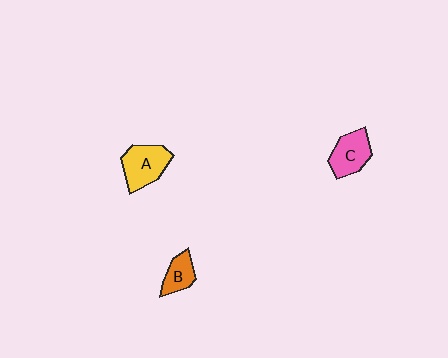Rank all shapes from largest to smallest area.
From largest to smallest: A (yellow), C (pink), B (orange).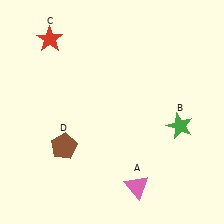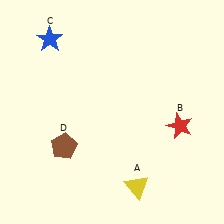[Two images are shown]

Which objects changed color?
A changed from pink to yellow. B changed from green to red. C changed from red to blue.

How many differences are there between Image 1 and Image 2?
There are 3 differences between the two images.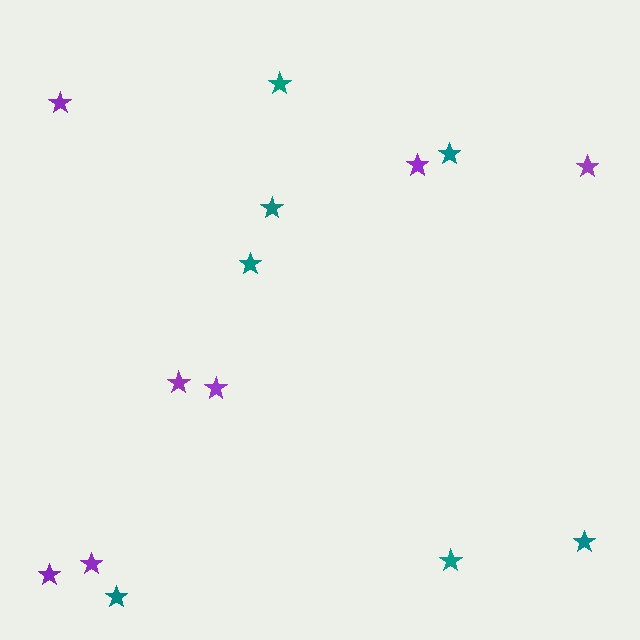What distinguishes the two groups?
There are 2 groups: one group of purple stars (7) and one group of teal stars (7).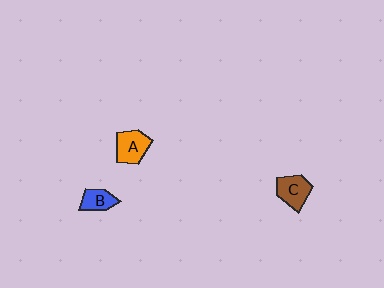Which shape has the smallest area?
Shape B (blue).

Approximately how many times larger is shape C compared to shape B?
Approximately 1.4 times.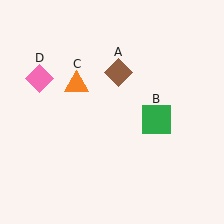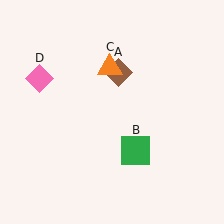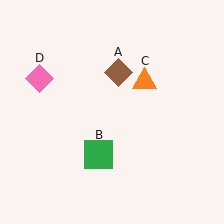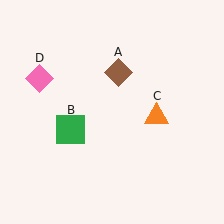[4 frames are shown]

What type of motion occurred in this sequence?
The green square (object B), orange triangle (object C) rotated clockwise around the center of the scene.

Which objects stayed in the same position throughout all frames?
Brown diamond (object A) and pink diamond (object D) remained stationary.